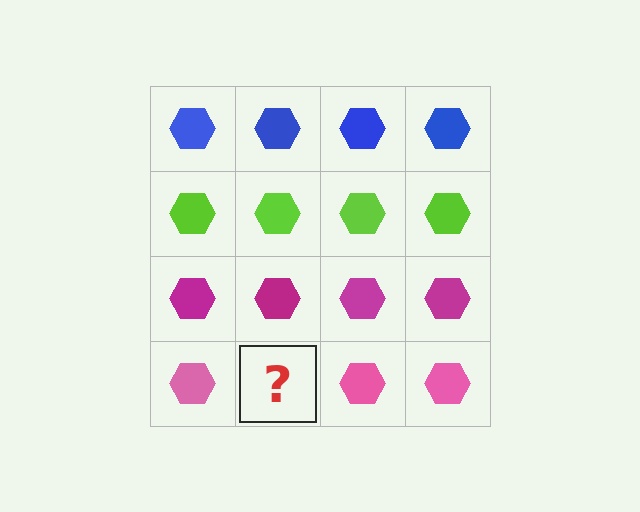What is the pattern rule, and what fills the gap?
The rule is that each row has a consistent color. The gap should be filled with a pink hexagon.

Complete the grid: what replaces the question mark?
The question mark should be replaced with a pink hexagon.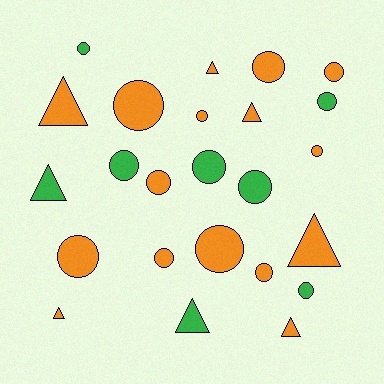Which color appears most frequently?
Orange, with 16 objects.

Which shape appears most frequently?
Circle, with 16 objects.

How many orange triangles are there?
There are 6 orange triangles.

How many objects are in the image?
There are 24 objects.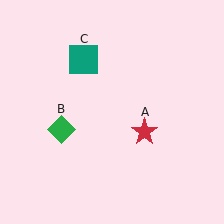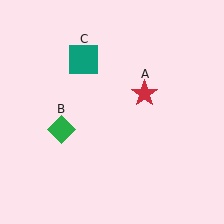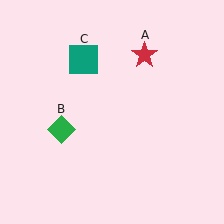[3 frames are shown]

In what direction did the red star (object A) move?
The red star (object A) moved up.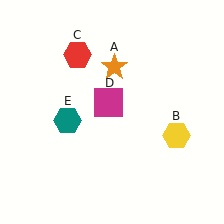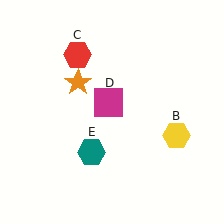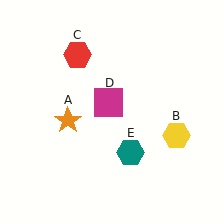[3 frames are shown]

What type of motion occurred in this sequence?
The orange star (object A), teal hexagon (object E) rotated counterclockwise around the center of the scene.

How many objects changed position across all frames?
2 objects changed position: orange star (object A), teal hexagon (object E).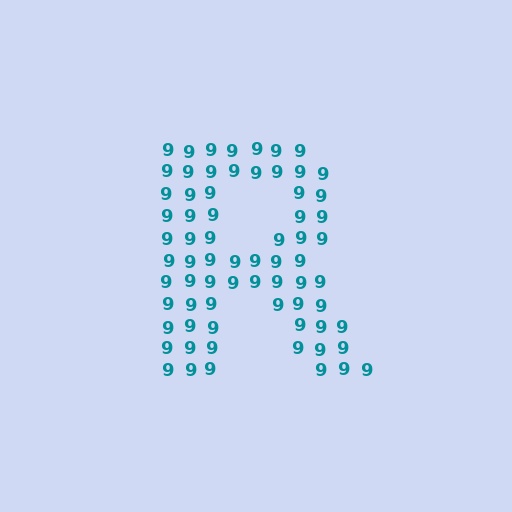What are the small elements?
The small elements are digit 9's.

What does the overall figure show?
The overall figure shows the letter R.